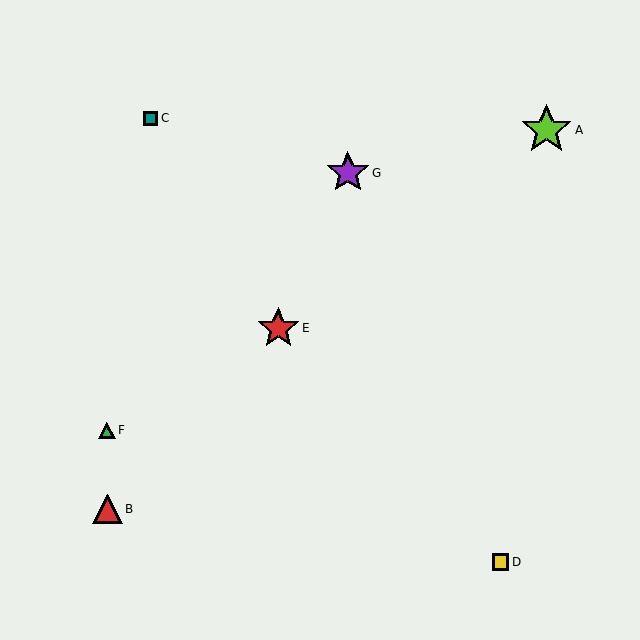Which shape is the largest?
The lime star (labeled A) is the largest.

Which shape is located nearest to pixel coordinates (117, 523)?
The red triangle (labeled B) at (108, 509) is nearest to that location.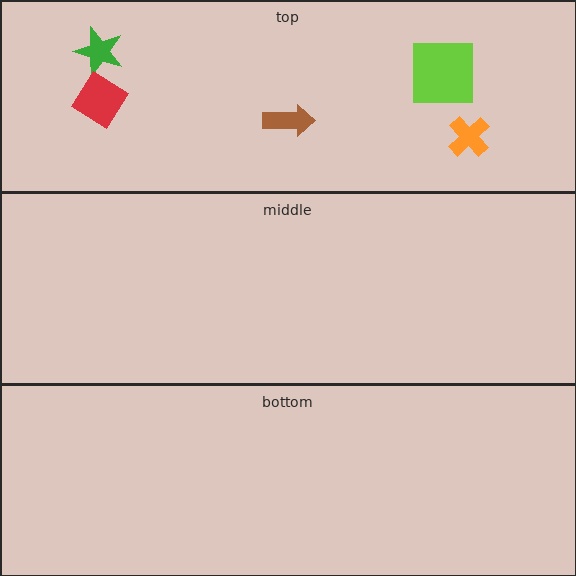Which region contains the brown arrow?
The top region.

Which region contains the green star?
The top region.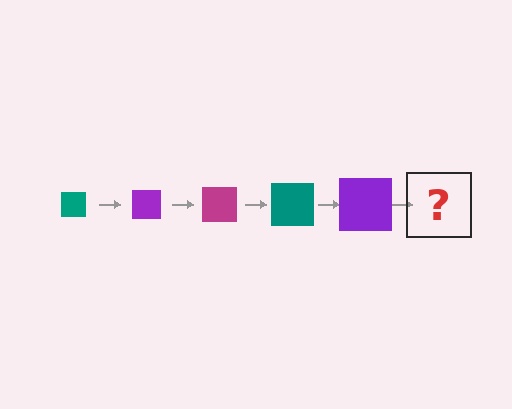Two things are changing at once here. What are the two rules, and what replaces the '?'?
The two rules are that the square grows larger each step and the color cycles through teal, purple, and magenta. The '?' should be a magenta square, larger than the previous one.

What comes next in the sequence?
The next element should be a magenta square, larger than the previous one.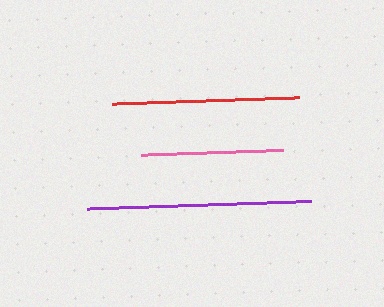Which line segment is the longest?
The purple line is the longest at approximately 224 pixels.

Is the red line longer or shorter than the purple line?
The purple line is longer than the red line.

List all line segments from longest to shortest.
From longest to shortest: purple, red, pink.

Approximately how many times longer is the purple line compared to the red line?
The purple line is approximately 1.2 times the length of the red line.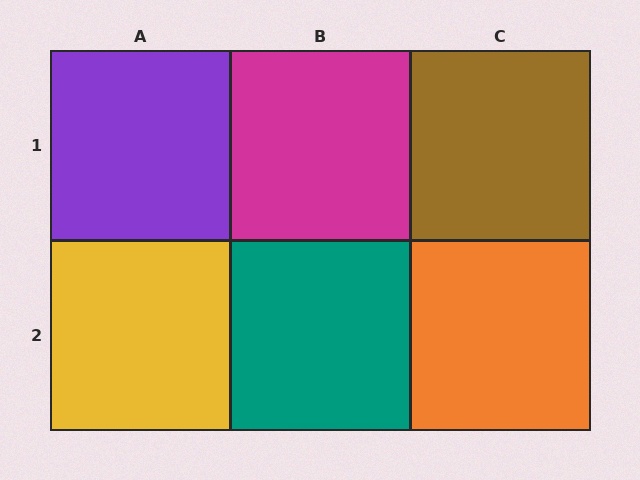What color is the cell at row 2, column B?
Teal.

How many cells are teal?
1 cell is teal.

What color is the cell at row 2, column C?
Orange.